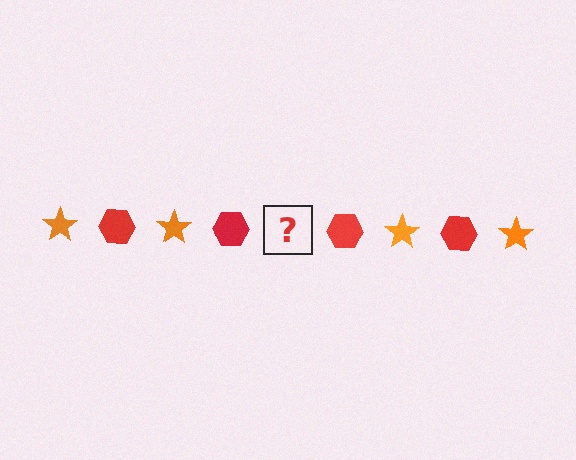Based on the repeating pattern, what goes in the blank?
The blank should be an orange star.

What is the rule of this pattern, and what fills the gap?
The rule is that the pattern alternates between orange star and red hexagon. The gap should be filled with an orange star.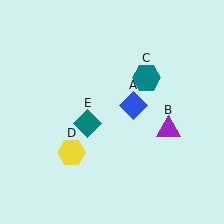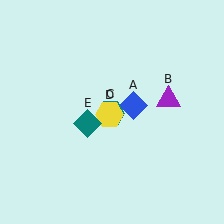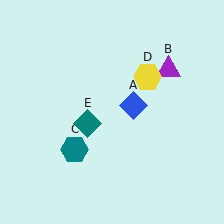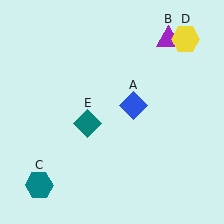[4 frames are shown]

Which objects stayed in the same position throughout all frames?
Blue diamond (object A) and teal diamond (object E) remained stationary.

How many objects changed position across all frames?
3 objects changed position: purple triangle (object B), teal hexagon (object C), yellow hexagon (object D).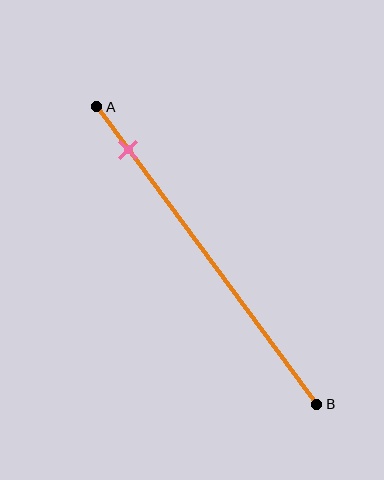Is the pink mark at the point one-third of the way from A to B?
No, the mark is at about 15% from A, not at the 33% one-third point.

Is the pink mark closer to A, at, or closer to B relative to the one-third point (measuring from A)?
The pink mark is closer to point A than the one-third point of segment AB.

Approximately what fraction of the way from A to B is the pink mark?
The pink mark is approximately 15% of the way from A to B.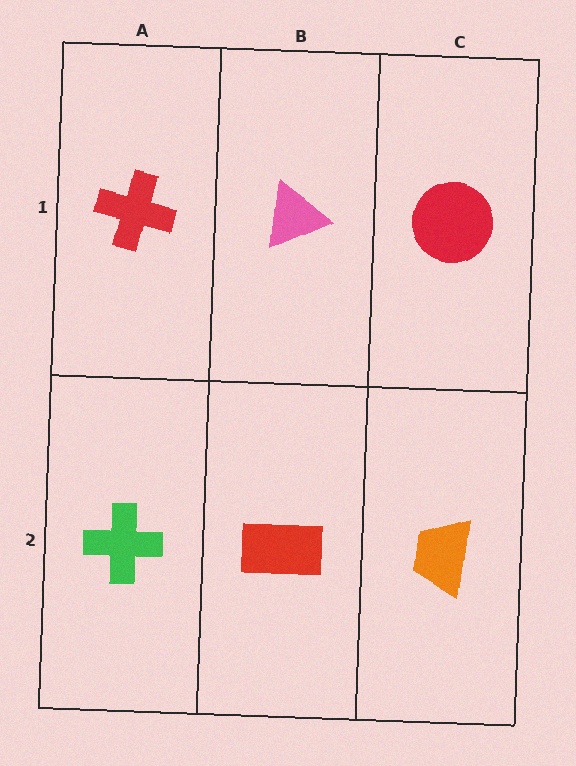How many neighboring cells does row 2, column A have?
2.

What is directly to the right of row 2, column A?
A red rectangle.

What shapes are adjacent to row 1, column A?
A green cross (row 2, column A), a pink triangle (row 1, column B).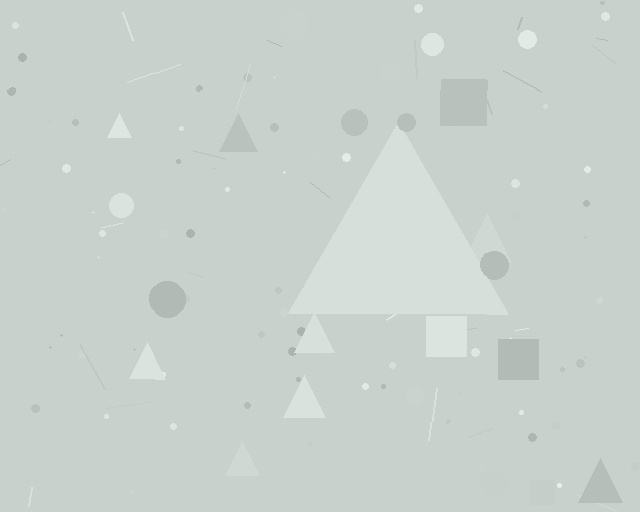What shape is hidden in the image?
A triangle is hidden in the image.